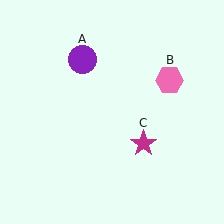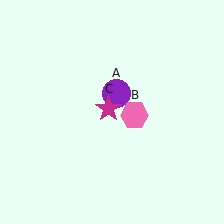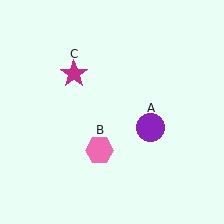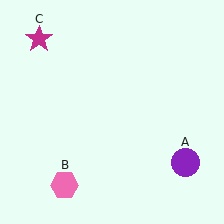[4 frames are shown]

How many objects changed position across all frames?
3 objects changed position: purple circle (object A), pink hexagon (object B), magenta star (object C).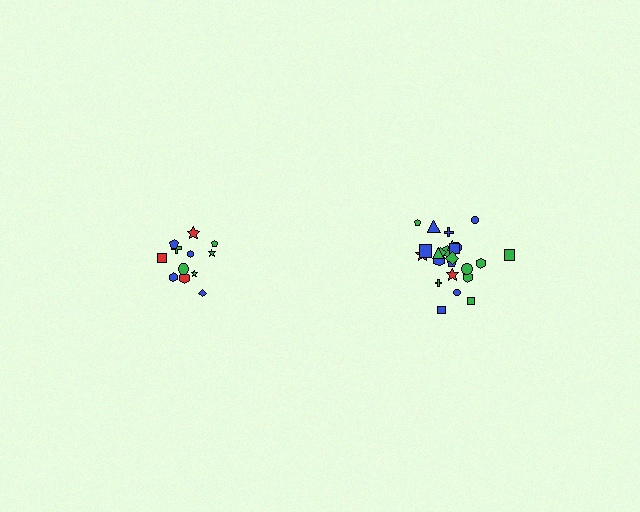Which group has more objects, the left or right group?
The right group.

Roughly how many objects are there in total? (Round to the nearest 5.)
Roughly 35 objects in total.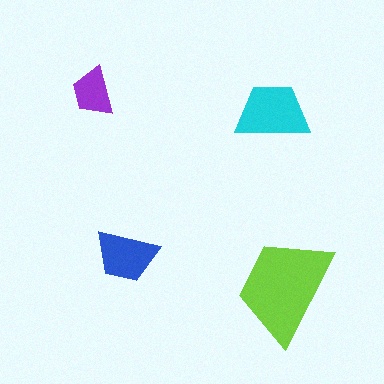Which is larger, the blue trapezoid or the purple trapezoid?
The blue one.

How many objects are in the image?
There are 4 objects in the image.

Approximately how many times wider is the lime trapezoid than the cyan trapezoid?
About 1.5 times wider.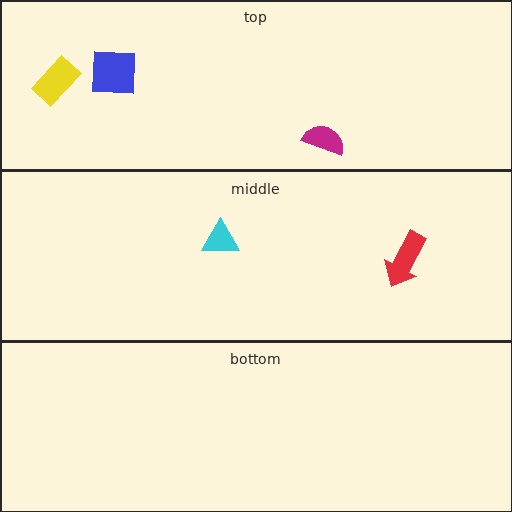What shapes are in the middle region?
The red arrow, the cyan triangle.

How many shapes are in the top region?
3.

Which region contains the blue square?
The top region.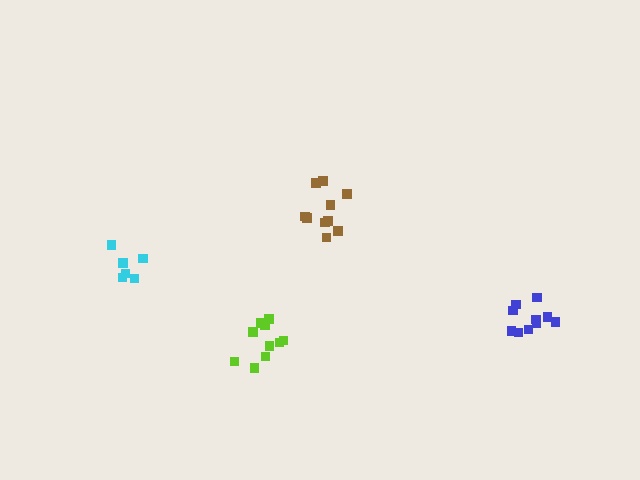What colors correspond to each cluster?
The clusters are colored: cyan, blue, brown, lime.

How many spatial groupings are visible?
There are 4 spatial groupings.